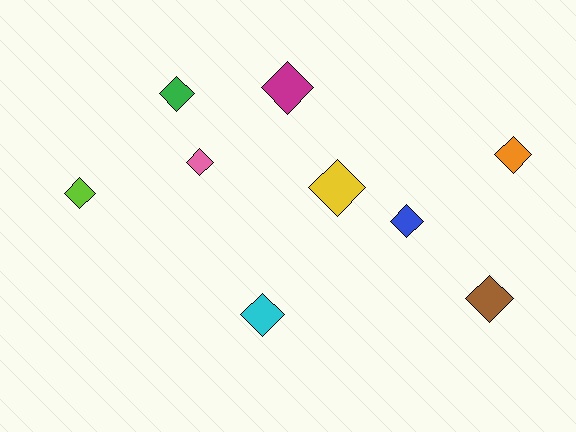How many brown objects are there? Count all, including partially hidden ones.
There is 1 brown object.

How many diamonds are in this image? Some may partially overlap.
There are 9 diamonds.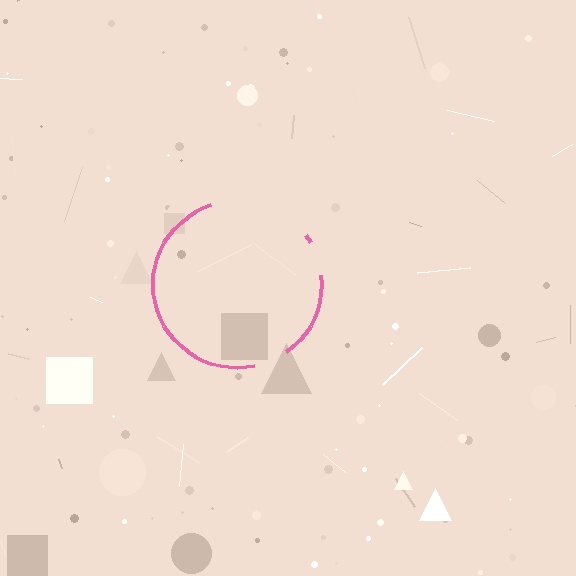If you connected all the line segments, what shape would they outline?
They would outline a circle.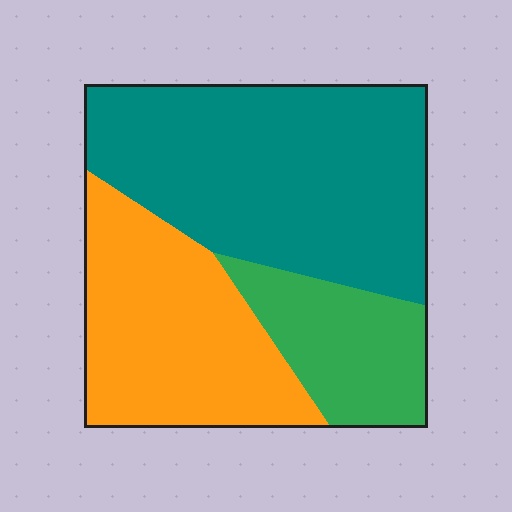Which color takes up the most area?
Teal, at roughly 50%.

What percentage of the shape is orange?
Orange takes up about one third (1/3) of the shape.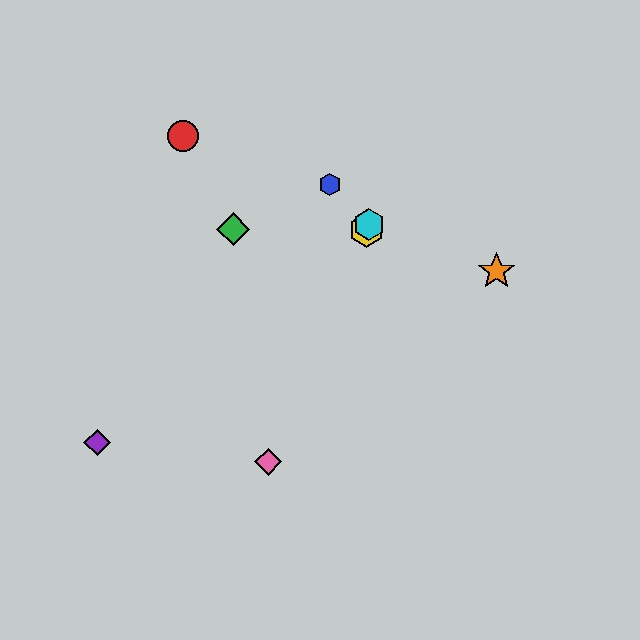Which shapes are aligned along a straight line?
The yellow hexagon, the cyan hexagon, the pink diamond are aligned along a straight line.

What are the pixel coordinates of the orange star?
The orange star is at (497, 271).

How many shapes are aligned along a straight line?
3 shapes (the yellow hexagon, the cyan hexagon, the pink diamond) are aligned along a straight line.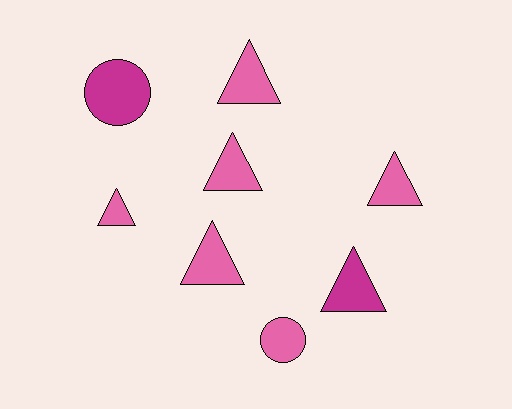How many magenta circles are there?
There is 1 magenta circle.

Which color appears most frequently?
Pink, with 6 objects.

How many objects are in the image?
There are 8 objects.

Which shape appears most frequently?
Triangle, with 6 objects.